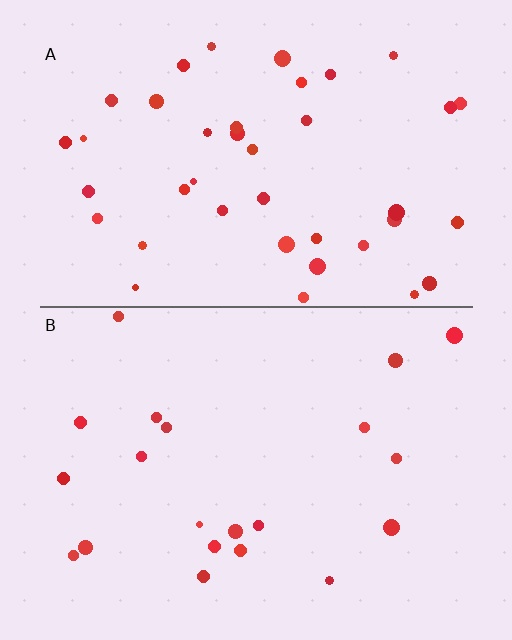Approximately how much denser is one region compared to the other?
Approximately 1.9× — region A over region B.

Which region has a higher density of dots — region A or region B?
A (the top).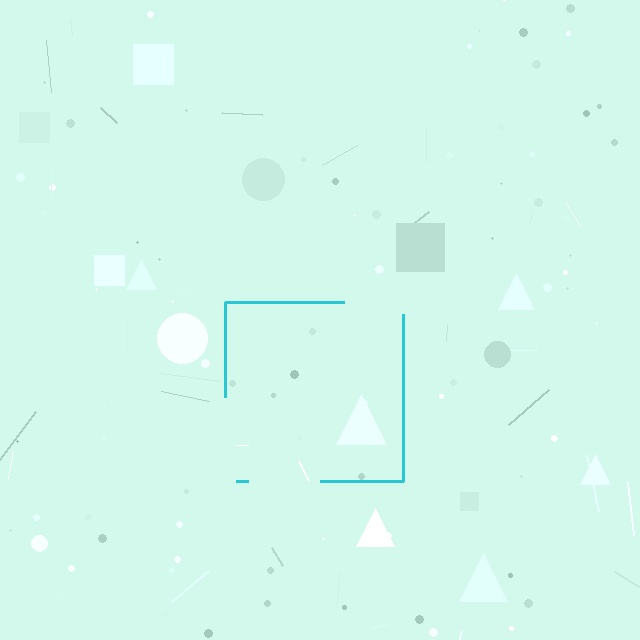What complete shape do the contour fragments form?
The contour fragments form a square.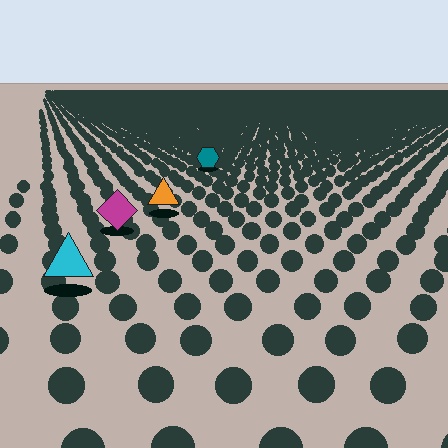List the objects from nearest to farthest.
From nearest to farthest: the cyan triangle, the magenta diamond, the orange triangle, the teal hexagon.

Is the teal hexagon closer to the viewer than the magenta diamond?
No. The magenta diamond is closer — you can tell from the texture gradient: the ground texture is coarser near it.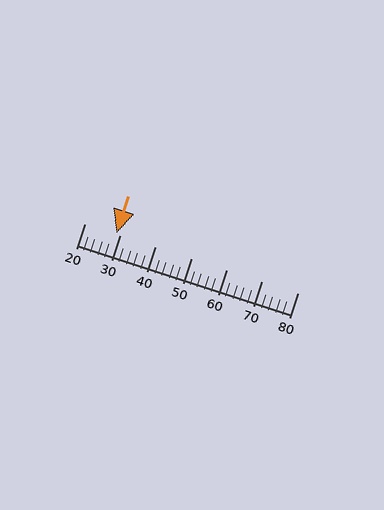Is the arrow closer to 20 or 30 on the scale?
The arrow is closer to 30.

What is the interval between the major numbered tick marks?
The major tick marks are spaced 10 units apart.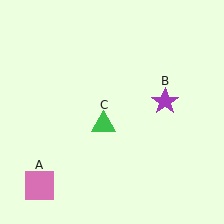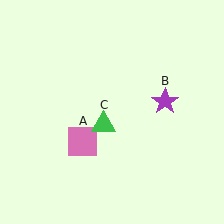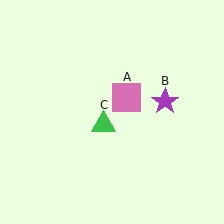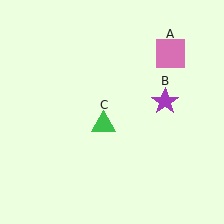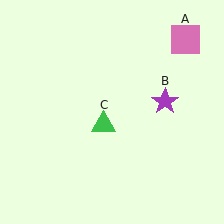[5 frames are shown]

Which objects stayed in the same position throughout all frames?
Purple star (object B) and green triangle (object C) remained stationary.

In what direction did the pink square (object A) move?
The pink square (object A) moved up and to the right.